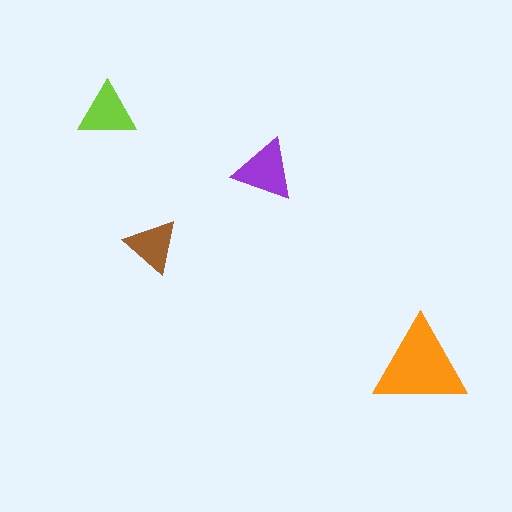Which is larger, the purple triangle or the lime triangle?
The purple one.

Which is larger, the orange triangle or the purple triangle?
The orange one.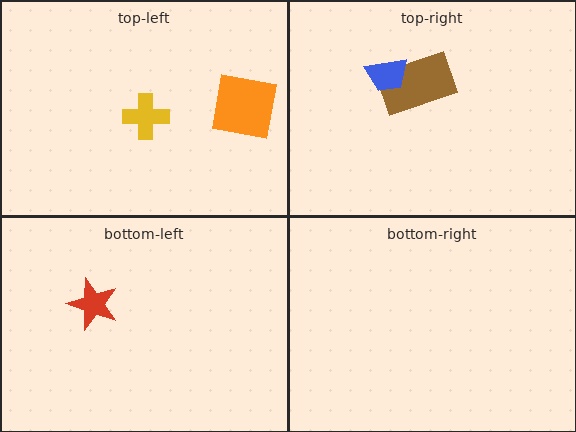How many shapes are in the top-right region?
2.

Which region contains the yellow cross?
The top-left region.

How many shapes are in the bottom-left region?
1.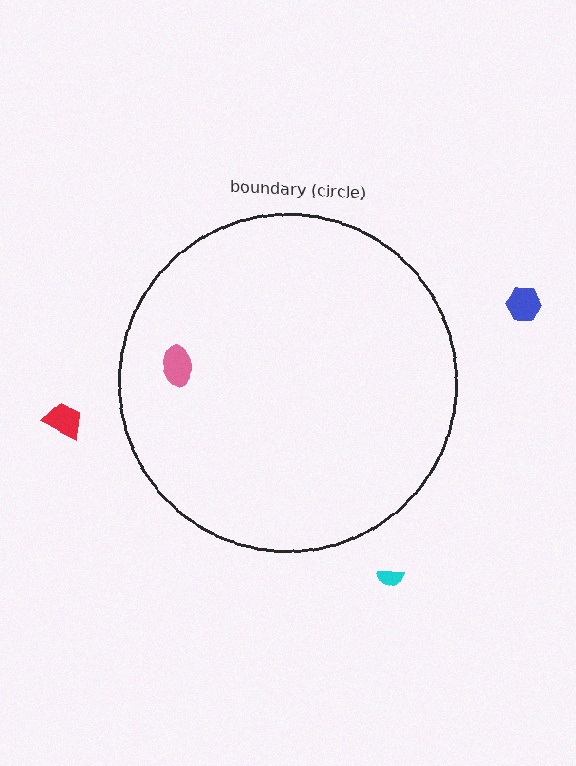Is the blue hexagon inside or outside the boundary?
Outside.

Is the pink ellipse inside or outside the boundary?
Inside.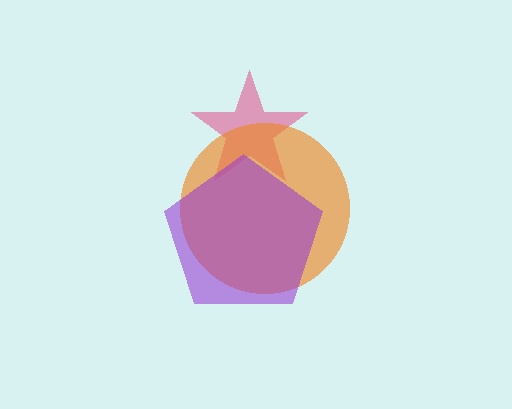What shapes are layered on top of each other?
The layered shapes are: a pink star, an orange circle, a purple pentagon.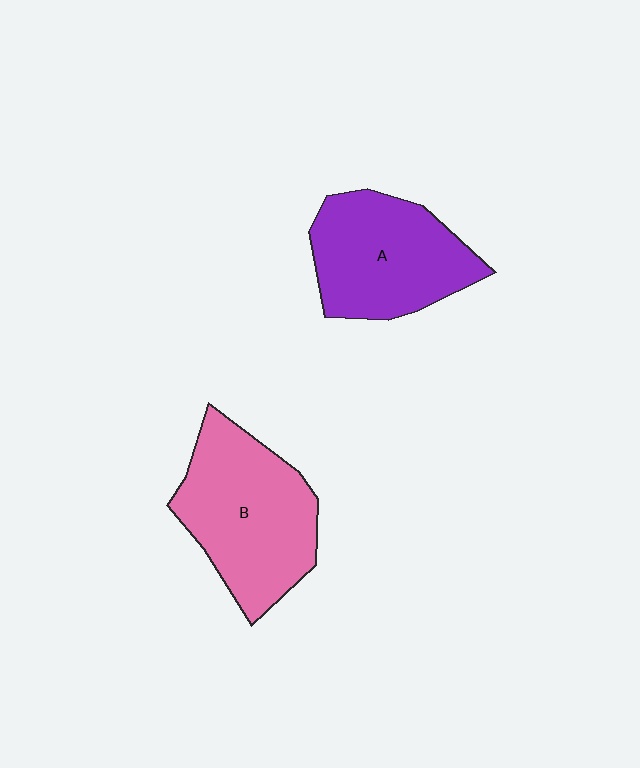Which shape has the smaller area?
Shape A (purple).